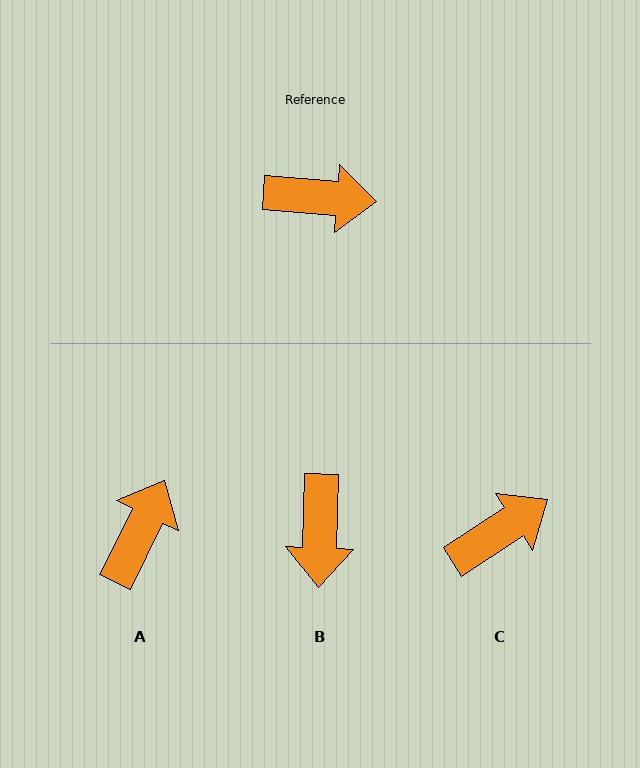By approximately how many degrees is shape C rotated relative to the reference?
Approximately 38 degrees counter-clockwise.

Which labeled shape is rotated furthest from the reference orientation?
B, about 87 degrees away.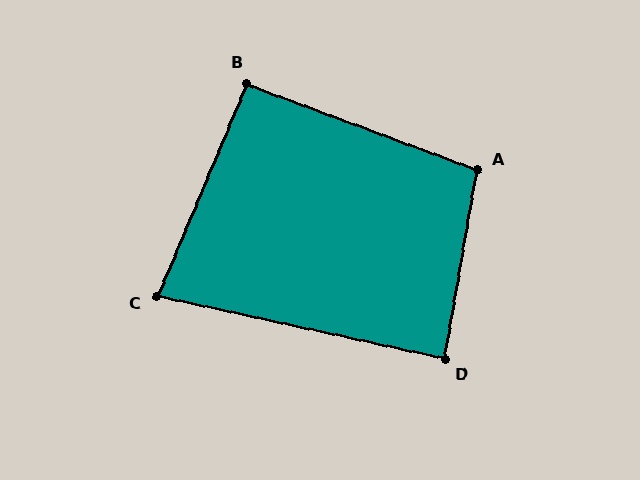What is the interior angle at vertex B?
Approximately 92 degrees (approximately right).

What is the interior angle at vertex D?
Approximately 88 degrees (approximately right).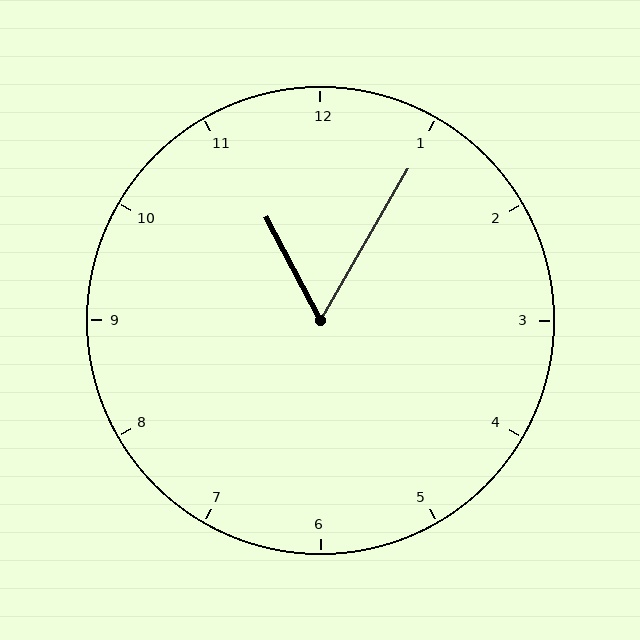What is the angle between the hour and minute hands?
Approximately 58 degrees.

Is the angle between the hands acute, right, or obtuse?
It is acute.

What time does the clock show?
11:05.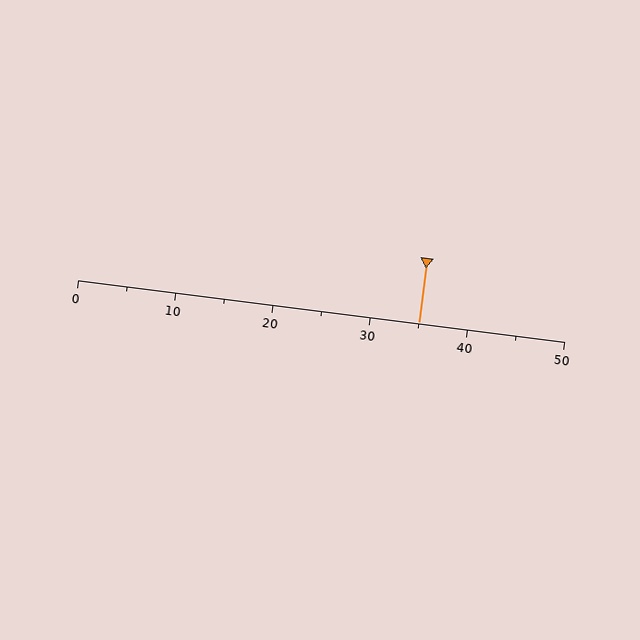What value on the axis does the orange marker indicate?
The marker indicates approximately 35.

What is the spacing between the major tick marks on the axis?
The major ticks are spaced 10 apart.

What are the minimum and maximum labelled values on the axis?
The axis runs from 0 to 50.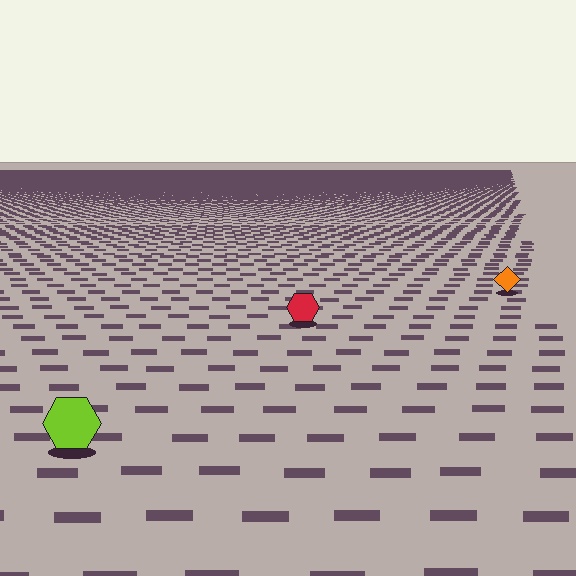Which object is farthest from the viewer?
The orange diamond is farthest from the viewer. It appears smaller and the ground texture around it is denser.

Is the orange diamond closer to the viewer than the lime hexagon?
No. The lime hexagon is closer — you can tell from the texture gradient: the ground texture is coarser near it.